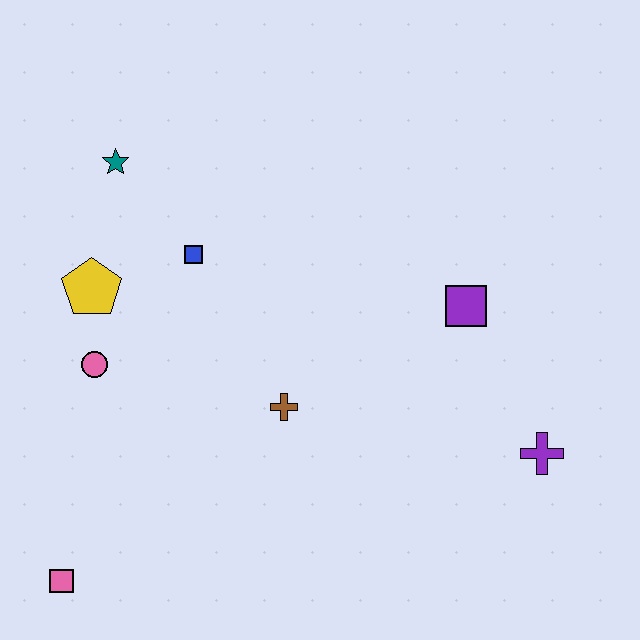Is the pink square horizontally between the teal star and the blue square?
No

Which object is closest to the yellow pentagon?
The pink circle is closest to the yellow pentagon.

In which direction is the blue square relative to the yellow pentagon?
The blue square is to the right of the yellow pentagon.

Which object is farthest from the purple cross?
The teal star is farthest from the purple cross.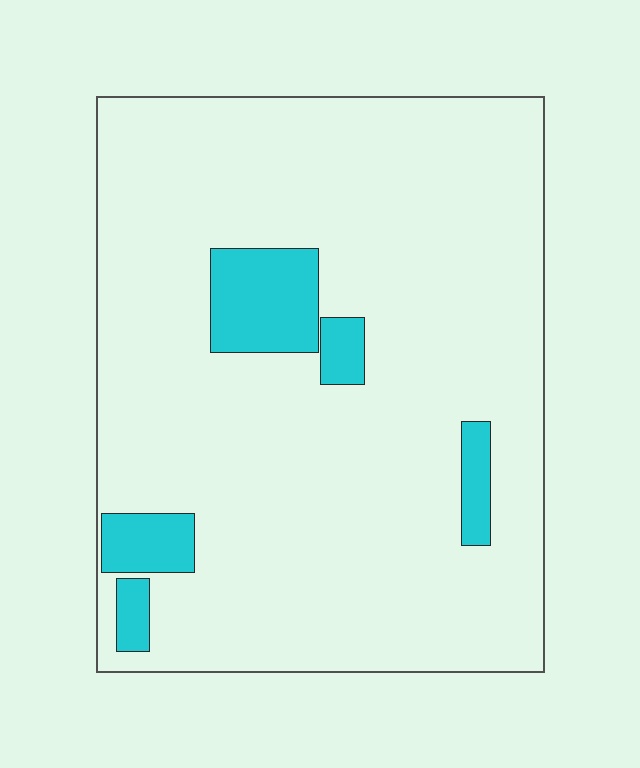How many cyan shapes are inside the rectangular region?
5.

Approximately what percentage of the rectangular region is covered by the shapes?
Approximately 10%.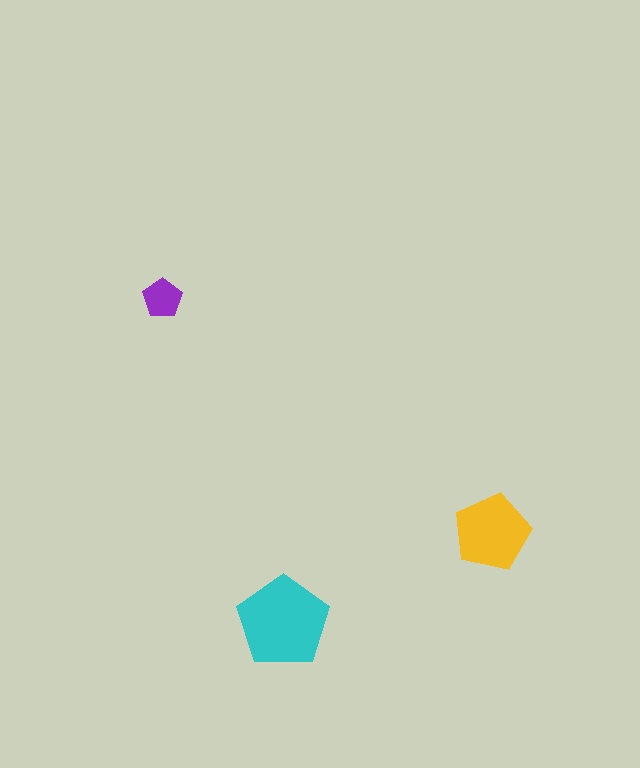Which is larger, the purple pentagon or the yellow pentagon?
The yellow one.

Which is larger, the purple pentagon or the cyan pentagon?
The cyan one.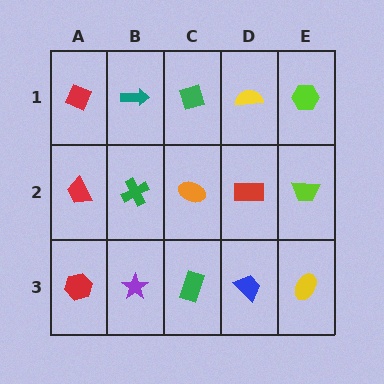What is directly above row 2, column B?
A teal arrow.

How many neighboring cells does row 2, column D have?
4.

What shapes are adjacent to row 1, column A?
A red trapezoid (row 2, column A), a teal arrow (row 1, column B).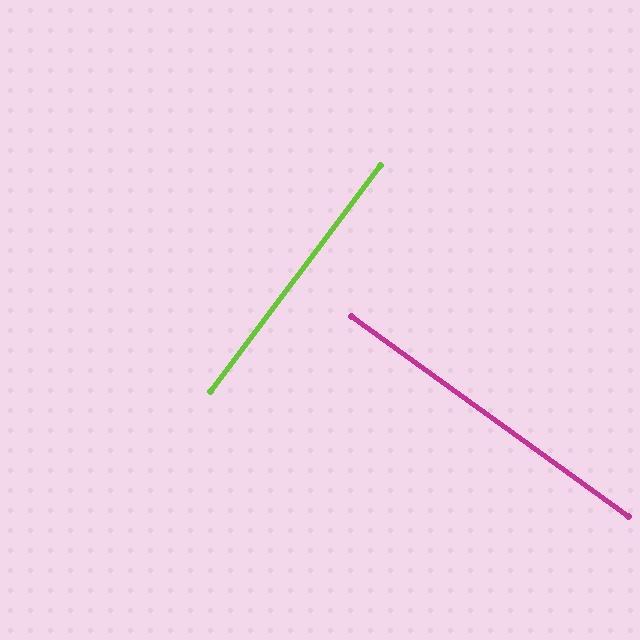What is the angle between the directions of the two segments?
Approximately 89 degrees.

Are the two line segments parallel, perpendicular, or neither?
Perpendicular — they meet at approximately 89°.